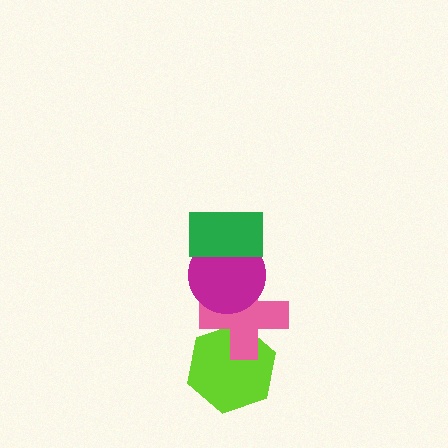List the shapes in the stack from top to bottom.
From top to bottom: the green rectangle, the magenta circle, the pink cross, the lime hexagon.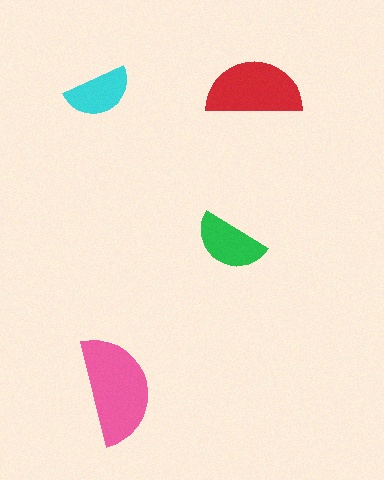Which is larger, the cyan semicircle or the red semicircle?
The red one.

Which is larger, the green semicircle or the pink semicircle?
The pink one.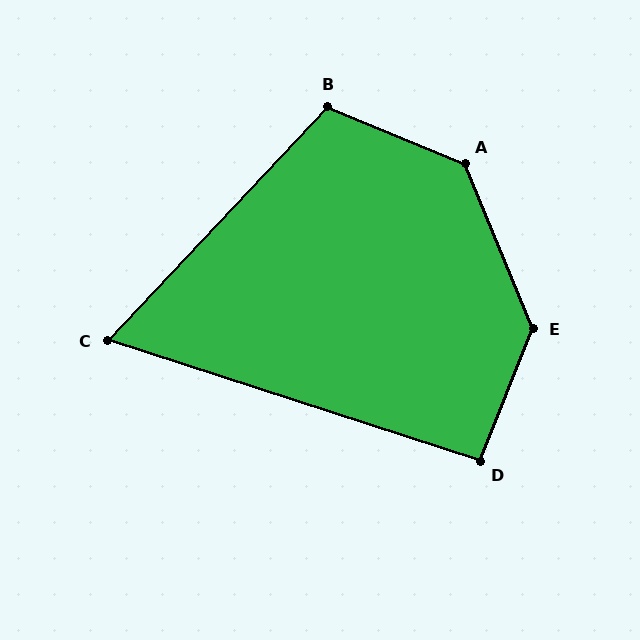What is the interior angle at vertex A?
Approximately 135 degrees (obtuse).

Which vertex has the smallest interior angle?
C, at approximately 65 degrees.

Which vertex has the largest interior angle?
E, at approximately 136 degrees.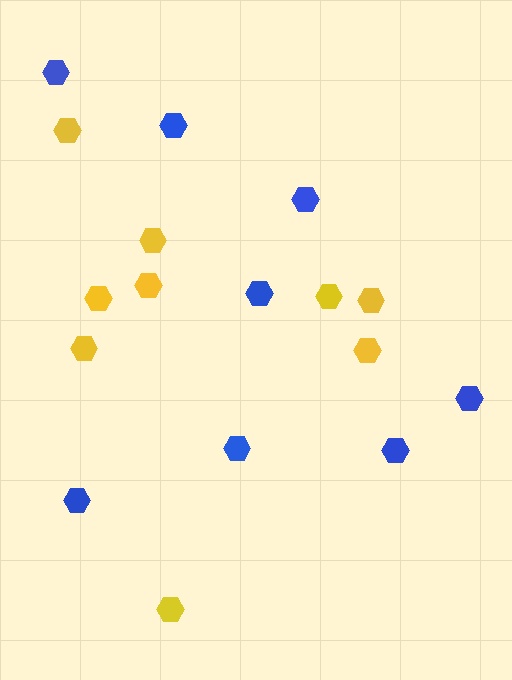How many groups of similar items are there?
There are 2 groups: one group of yellow hexagons (9) and one group of blue hexagons (8).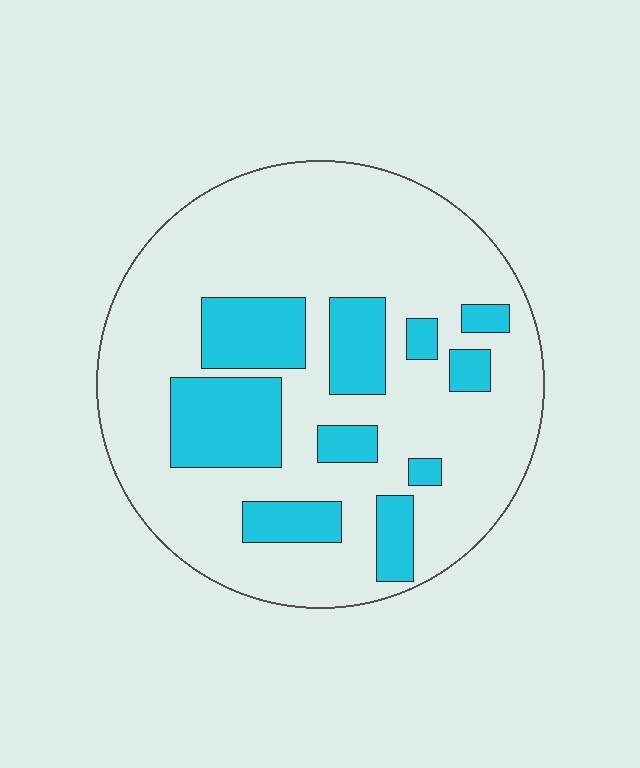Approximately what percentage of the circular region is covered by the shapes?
Approximately 25%.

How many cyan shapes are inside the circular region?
10.